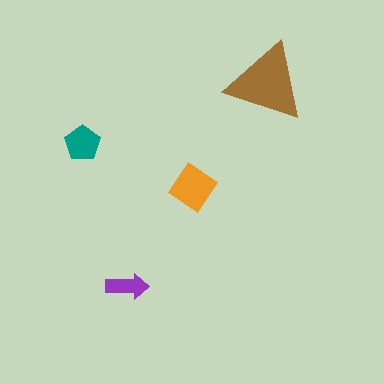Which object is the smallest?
The purple arrow.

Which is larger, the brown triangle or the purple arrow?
The brown triangle.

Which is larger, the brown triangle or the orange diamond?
The brown triangle.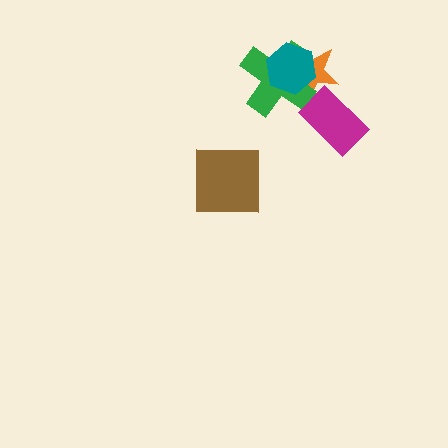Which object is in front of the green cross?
The teal hexagon is in front of the green cross.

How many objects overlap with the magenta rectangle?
1 object overlaps with the magenta rectangle.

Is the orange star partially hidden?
Yes, it is partially covered by another shape.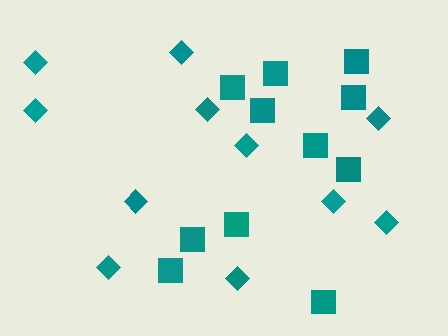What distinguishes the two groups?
There are 2 groups: one group of diamonds (11) and one group of squares (11).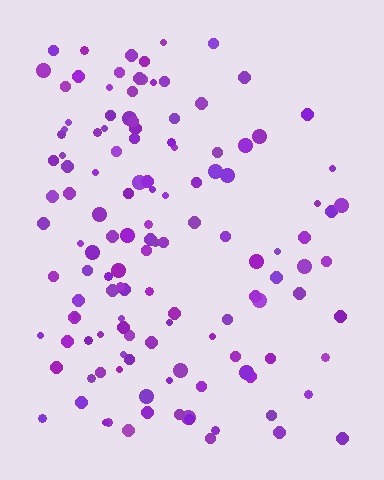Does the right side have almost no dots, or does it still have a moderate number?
Still a moderate number, just noticeably fewer than the left.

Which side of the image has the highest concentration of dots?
The left.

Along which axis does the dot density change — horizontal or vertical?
Horizontal.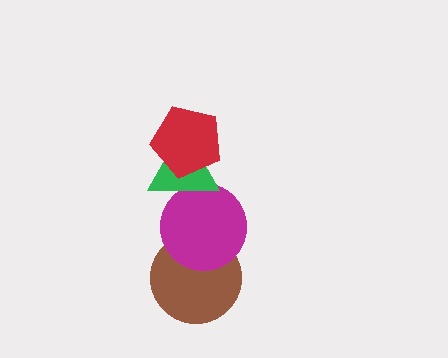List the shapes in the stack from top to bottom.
From top to bottom: the red pentagon, the green triangle, the magenta circle, the brown circle.